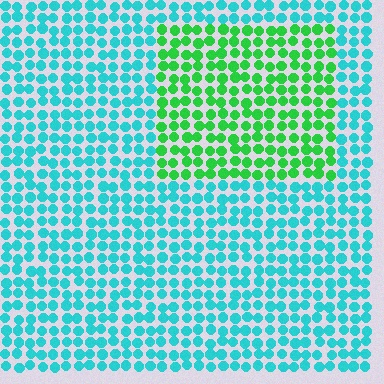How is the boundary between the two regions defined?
The boundary is defined purely by a slight shift in hue (about 52 degrees). Spacing, size, and orientation are identical on both sides.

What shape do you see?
I see a rectangle.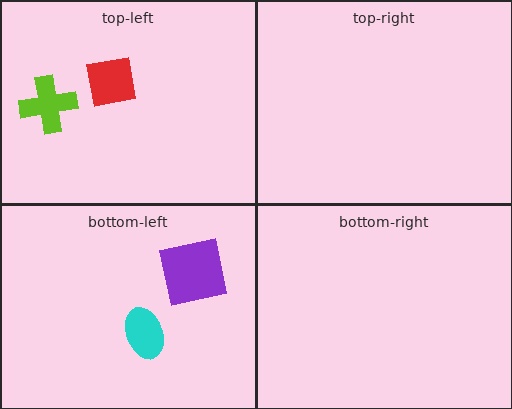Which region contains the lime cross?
The top-left region.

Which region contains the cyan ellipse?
The bottom-left region.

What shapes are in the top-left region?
The red square, the lime cross.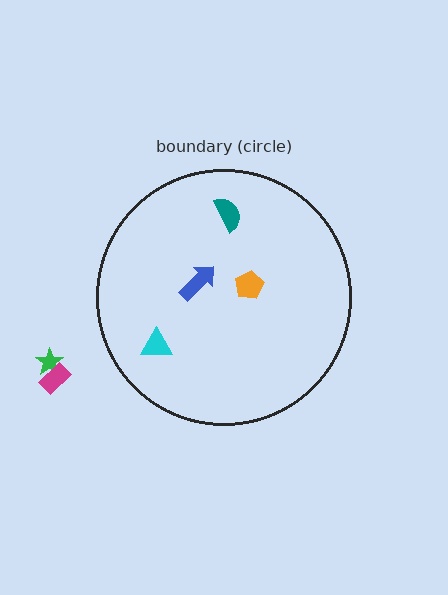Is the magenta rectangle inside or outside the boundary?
Outside.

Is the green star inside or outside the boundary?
Outside.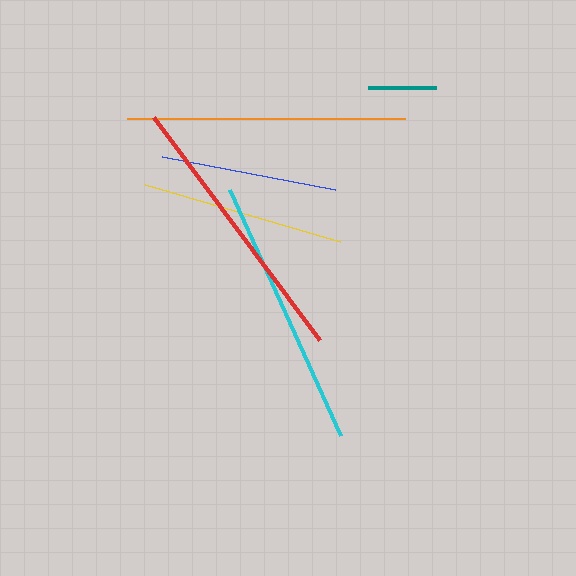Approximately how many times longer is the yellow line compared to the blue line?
The yellow line is approximately 1.2 times the length of the blue line.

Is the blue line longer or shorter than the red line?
The red line is longer than the blue line.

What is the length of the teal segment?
The teal segment is approximately 68 pixels long.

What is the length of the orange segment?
The orange segment is approximately 278 pixels long.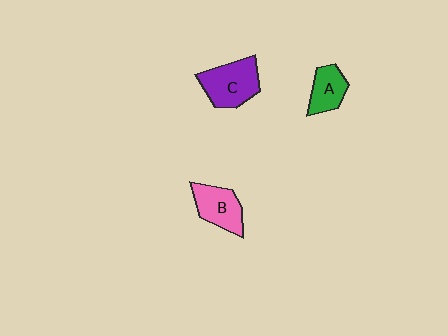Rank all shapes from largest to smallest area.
From largest to smallest: C (purple), B (pink), A (green).